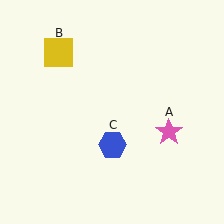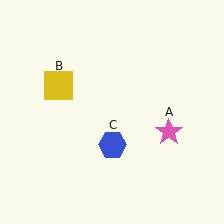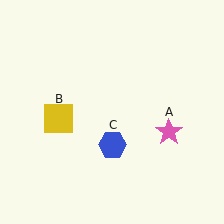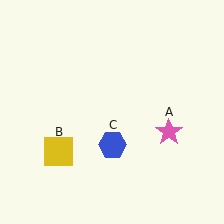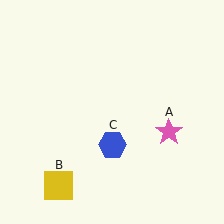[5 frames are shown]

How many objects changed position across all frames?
1 object changed position: yellow square (object B).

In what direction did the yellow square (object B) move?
The yellow square (object B) moved down.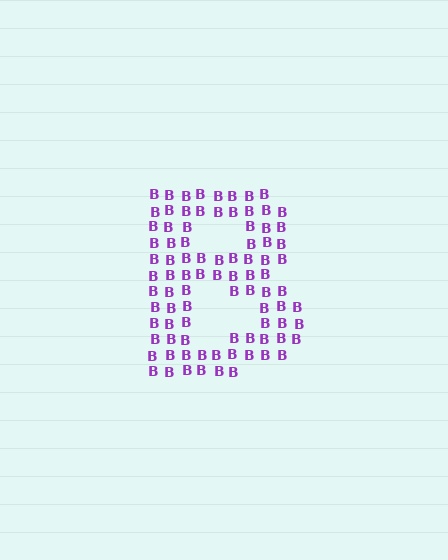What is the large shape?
The large shape is the letter B.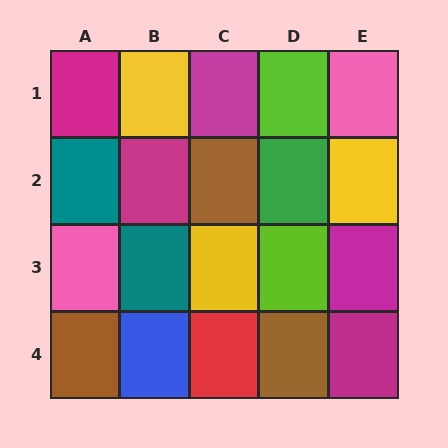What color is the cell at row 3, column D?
Lime.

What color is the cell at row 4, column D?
Brown.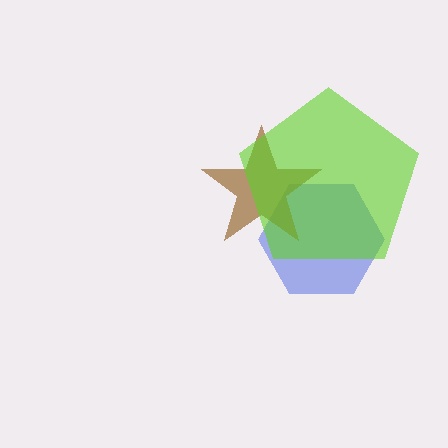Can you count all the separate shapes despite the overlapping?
Yes, there are 3 separate shapes.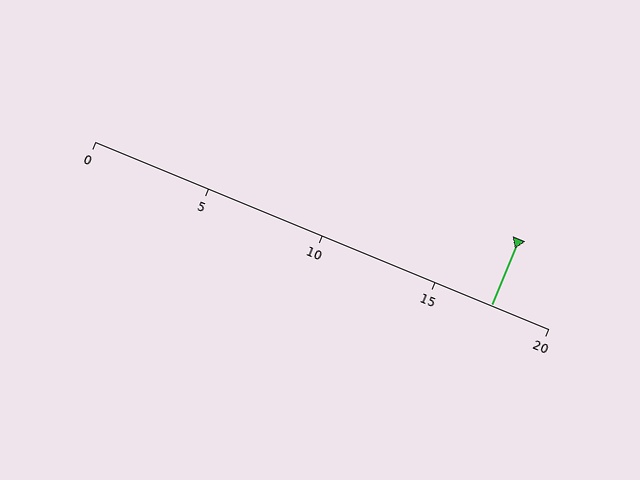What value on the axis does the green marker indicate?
The marker indicates approximately 17.5.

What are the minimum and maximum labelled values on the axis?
The axis runs from 0 to 20.